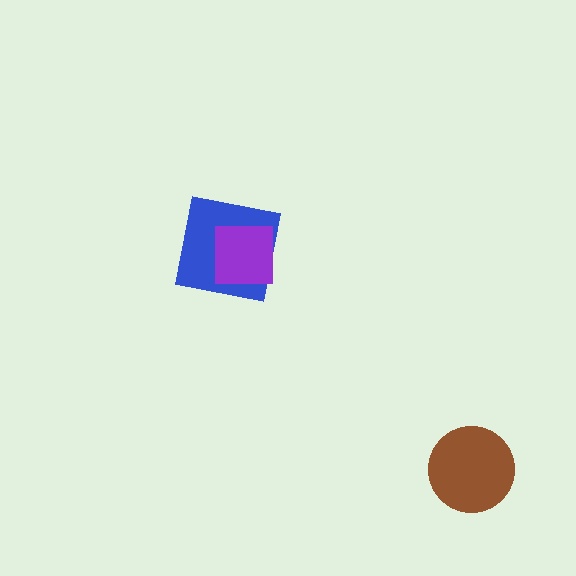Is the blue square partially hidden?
Yes, it is partially covered by another shape.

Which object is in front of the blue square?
The purple square is in front of the blue square.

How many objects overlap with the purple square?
1 object overlaps with the purple square.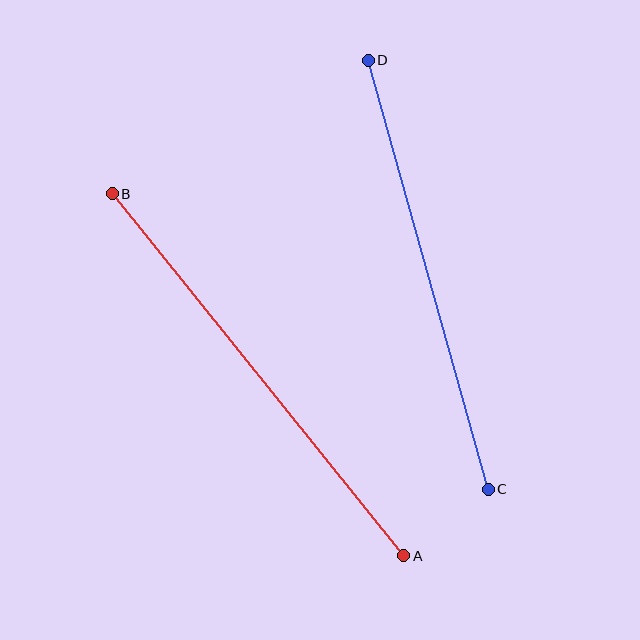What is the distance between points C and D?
The distance is approximately 446 pixels.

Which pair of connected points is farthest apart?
Points A and B are farthest apart.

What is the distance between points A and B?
The distance is approximately 465 pixels.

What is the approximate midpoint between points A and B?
The midpoint is at approximately (258, 375) pixels.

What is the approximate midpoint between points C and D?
The midpoint is at approximately (428, 275) pixels.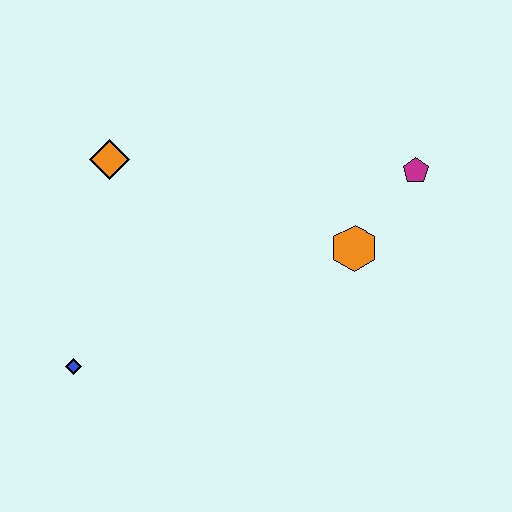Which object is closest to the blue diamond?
The orange diamond is closest to the blue diamond.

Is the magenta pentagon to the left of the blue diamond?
No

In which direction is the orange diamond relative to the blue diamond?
The orange diamond is above the blue diamond.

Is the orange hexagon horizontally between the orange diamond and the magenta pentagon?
Yes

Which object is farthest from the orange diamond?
The magenta pentagon is farthest from the orange diamond.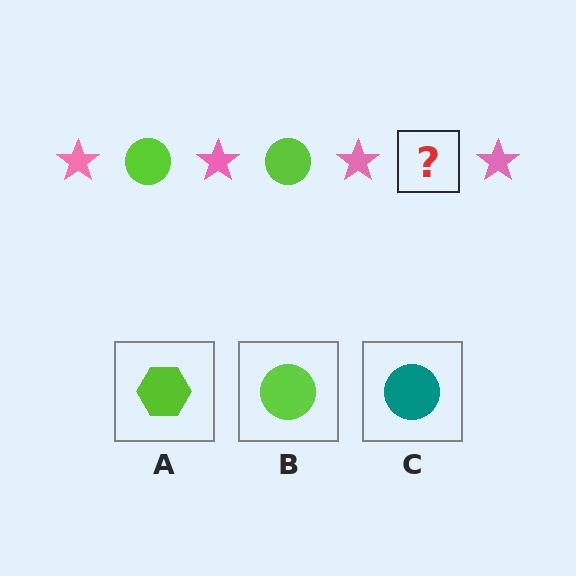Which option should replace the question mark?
Option B.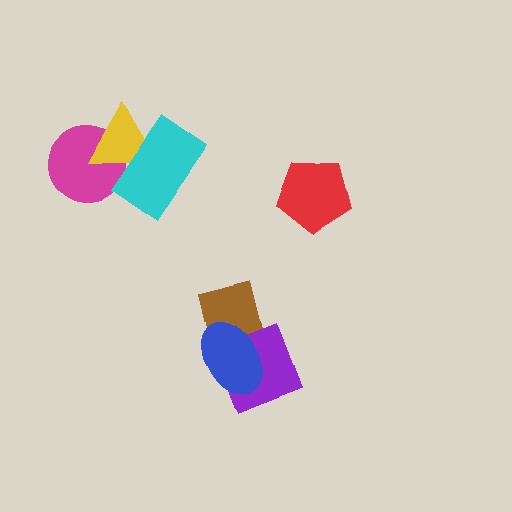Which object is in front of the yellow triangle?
The cyan rectangle is in front of the yellow triangle.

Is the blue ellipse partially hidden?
No, no other shape covers it.